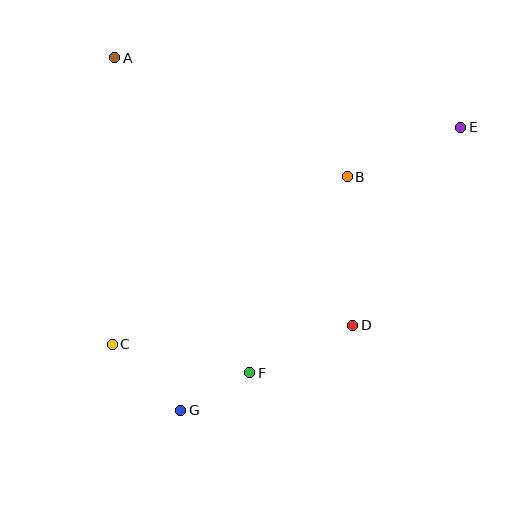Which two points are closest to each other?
Points F and G are closest to each other.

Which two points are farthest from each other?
Points C and E are farthest from each other.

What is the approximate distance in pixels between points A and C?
The distance between A and C is approximately 287 pixels.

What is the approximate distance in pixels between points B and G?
The distance between B and G is approximately 287 pixels.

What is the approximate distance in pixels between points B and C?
The distance between B and C is approximately 289 pixels.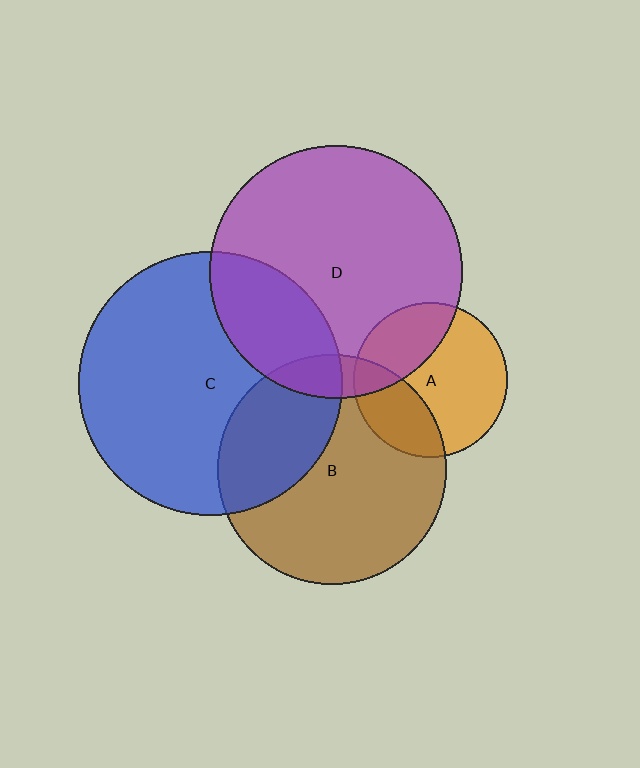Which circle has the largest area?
Circle C (blue).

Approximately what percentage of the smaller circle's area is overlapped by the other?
Approximately 25%.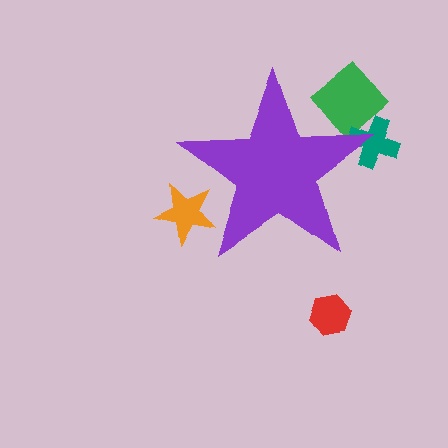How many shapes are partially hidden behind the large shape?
3 shapes are partially hidden.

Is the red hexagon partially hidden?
No, the red hexagon is fully visible.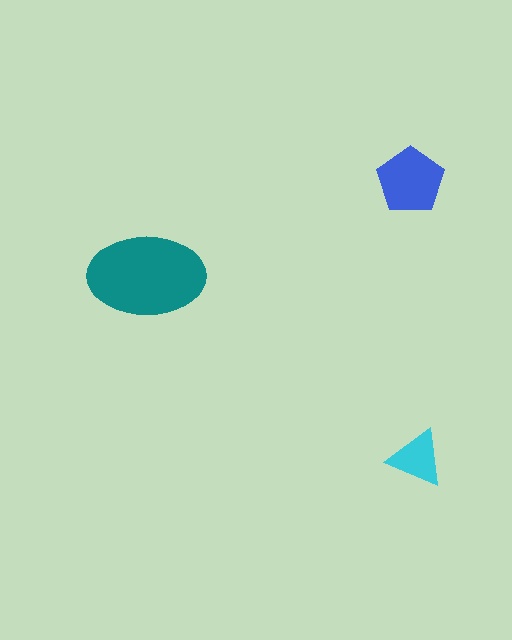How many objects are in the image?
There are 3 objects in the image.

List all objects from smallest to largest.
The cyan triangle, the blue pentagon, the teal ellipse.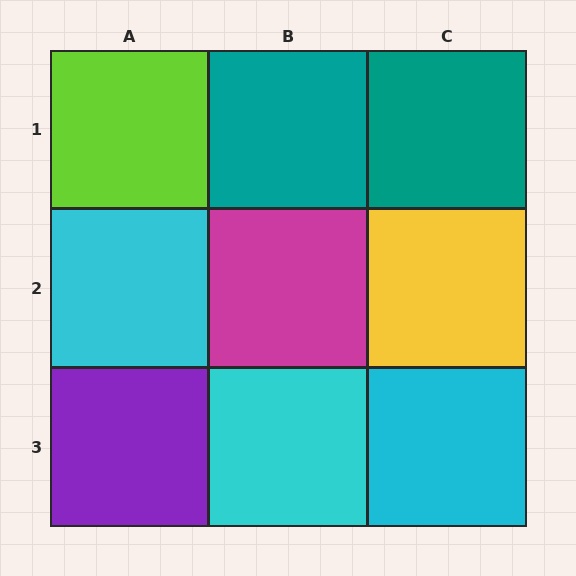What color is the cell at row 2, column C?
Yellow.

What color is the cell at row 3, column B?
Cyan.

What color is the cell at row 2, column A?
Cyan.